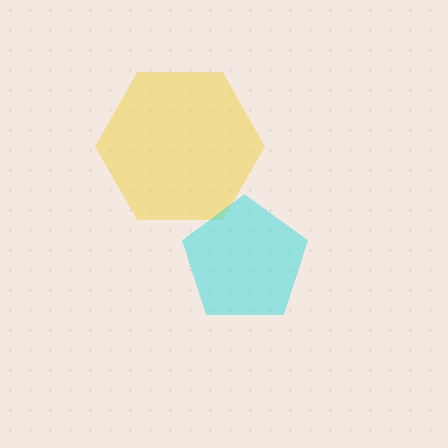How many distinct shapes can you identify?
There are 2 distinct shapes: a yellow hexagon, a cyan pentagon.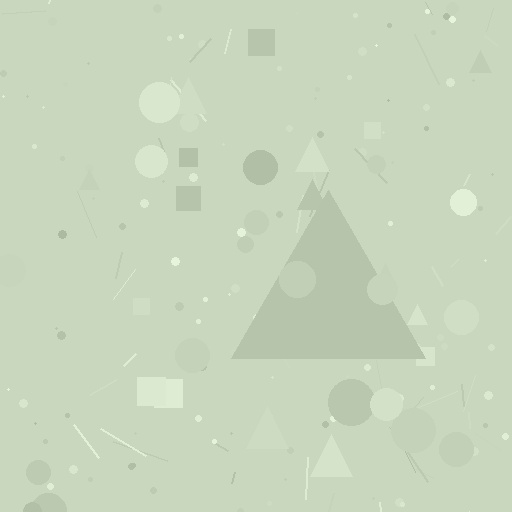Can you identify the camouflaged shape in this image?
The camouflaged shape is a triangle.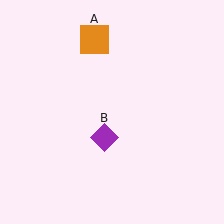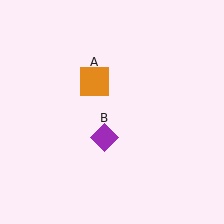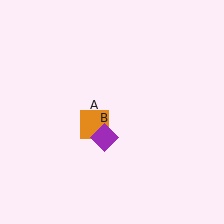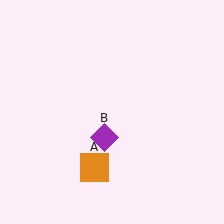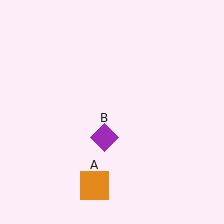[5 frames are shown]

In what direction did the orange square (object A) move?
The orange square (object A) moved down.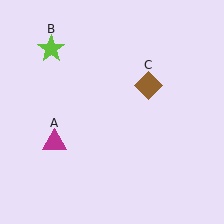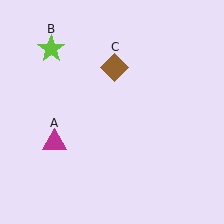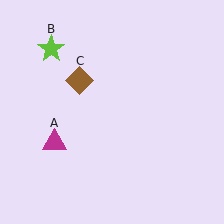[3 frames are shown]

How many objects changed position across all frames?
1 object changed position: brown diamond (object C).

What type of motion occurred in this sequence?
The brown diamond (object C) rotated counterclockwise around the center of the scene.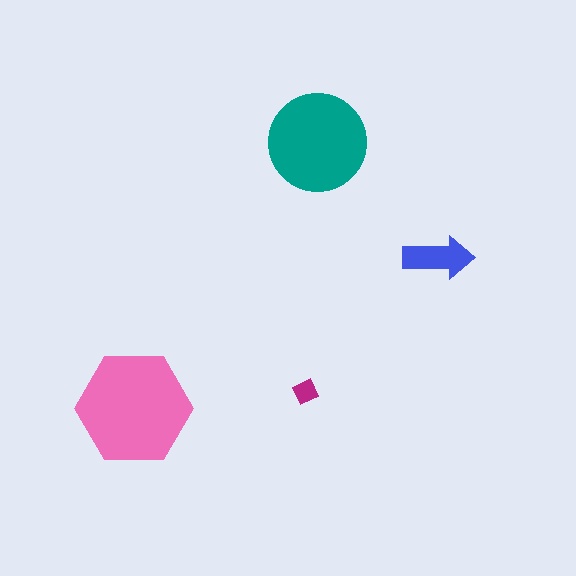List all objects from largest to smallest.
The pink hexagon, the teal circle, the blue arrow, the magenta diamond.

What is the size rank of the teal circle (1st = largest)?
2nd.